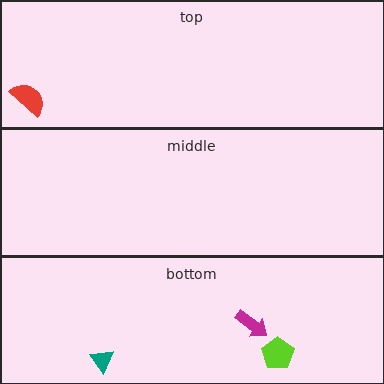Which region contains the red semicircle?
The top region.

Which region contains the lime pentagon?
The bottom region.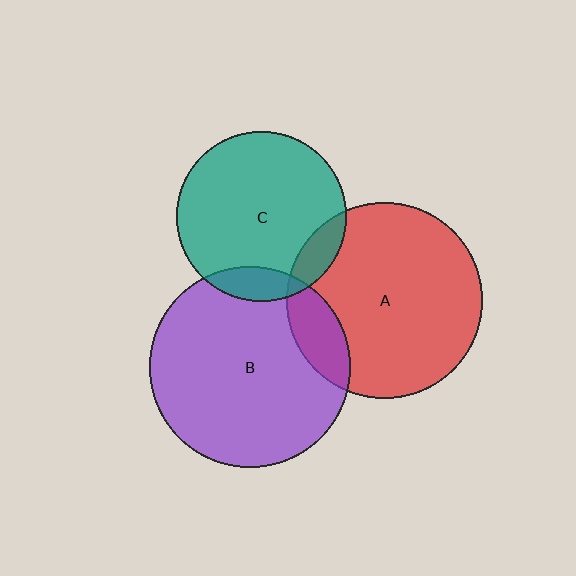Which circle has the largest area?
Circle B (purple).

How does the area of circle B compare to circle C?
Approximately 1.4 times.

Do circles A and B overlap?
Yes.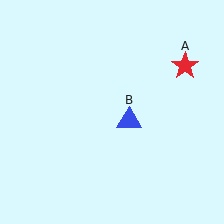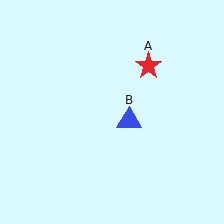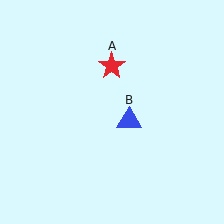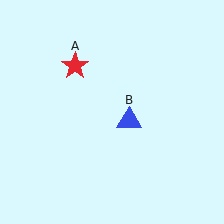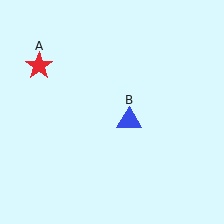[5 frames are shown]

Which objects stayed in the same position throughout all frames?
Blue triangle (object B) remained stationary.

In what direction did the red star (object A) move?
The red star (object A) moved left.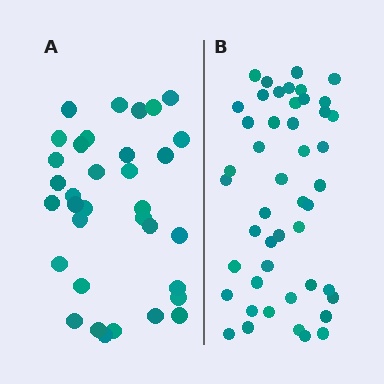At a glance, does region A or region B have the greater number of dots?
Region B (the right region) has more dots.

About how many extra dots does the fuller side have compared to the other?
Region B has approximately 15 more dots than region A.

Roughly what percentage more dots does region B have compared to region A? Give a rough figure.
About 40% more.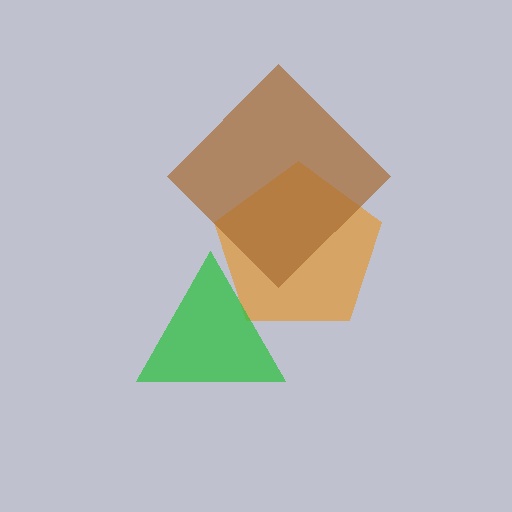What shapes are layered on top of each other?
The layered shapes are: an orange pentagon, a brown diamond, a green triangle.